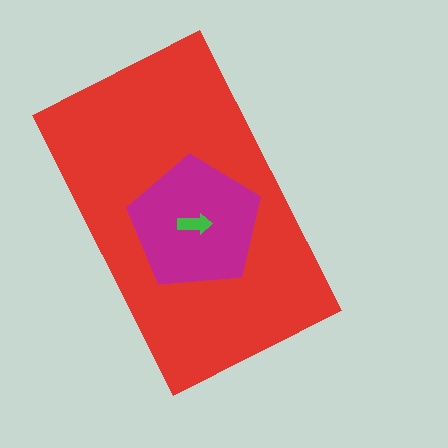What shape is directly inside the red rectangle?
The magenta pentagon.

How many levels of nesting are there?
3.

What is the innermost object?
The green arrow.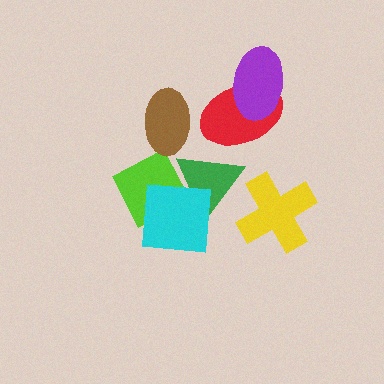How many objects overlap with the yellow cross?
0 objects overlap with the yellow cross.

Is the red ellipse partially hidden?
Yes, it is partially covered by another shape.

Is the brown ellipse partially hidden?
No, no other shape covers it.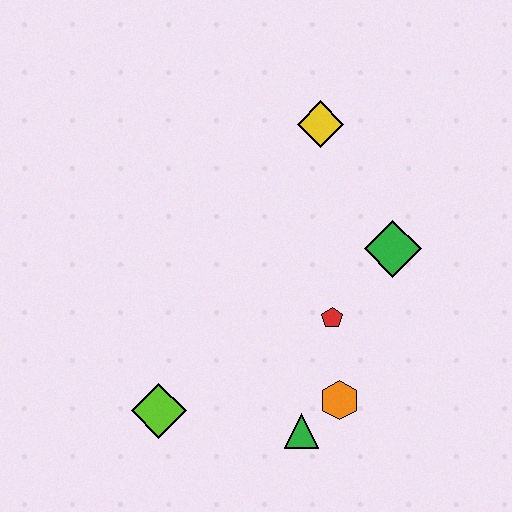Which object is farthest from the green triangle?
The yellow diamond is farthest from the green triangle.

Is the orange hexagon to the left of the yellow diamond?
No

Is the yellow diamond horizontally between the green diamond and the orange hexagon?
No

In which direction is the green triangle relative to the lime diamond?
The green triangle is to the right of the lime diamond.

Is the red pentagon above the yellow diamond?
No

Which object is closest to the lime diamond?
The green triangle is closest to the lime diamond.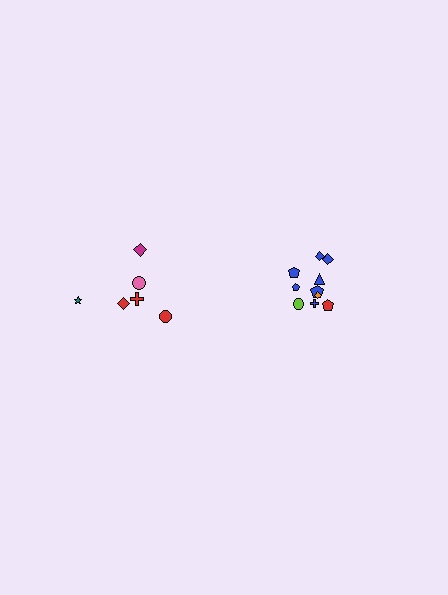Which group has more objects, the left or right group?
The right group.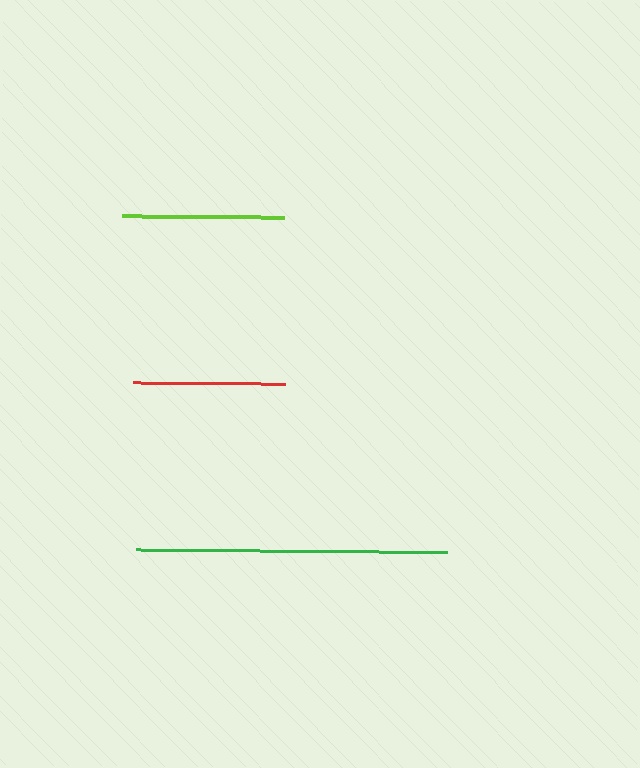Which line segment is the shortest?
The red line is the shortest at approximately 152 pixels.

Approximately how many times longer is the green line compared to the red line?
The green line is approximately 2.0 times the length of the red line.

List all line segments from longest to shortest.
From longest to shortest: green, lime, red.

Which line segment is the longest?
The green line is the longest at approximately 311 pixels.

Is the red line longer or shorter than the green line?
The green line is longer than the red line.